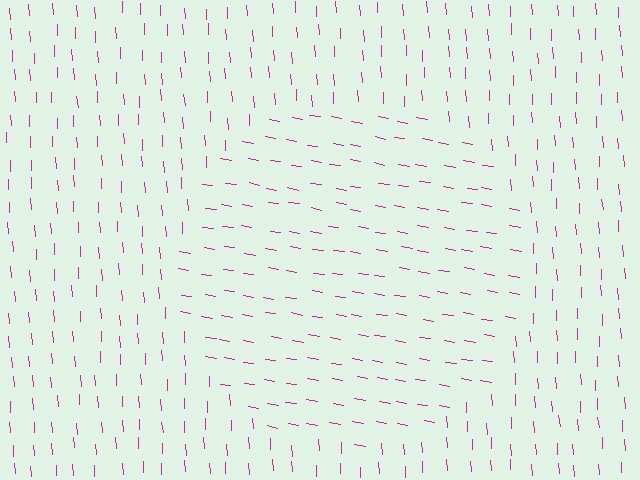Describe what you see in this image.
The image is filled with small magenta line segments. A circle region in the image has lines oriented differently from the surrounding lines, creating a visible texture boundary.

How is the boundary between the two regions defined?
The boundary is defined purely by a change in line orientation (approximately 77 degrees difference). All lines are the same color and thickness.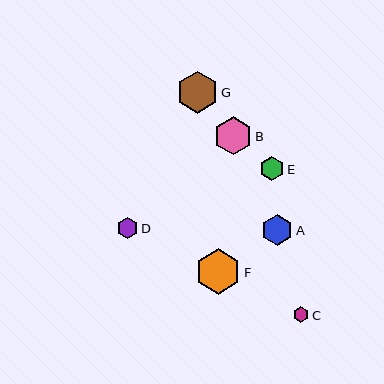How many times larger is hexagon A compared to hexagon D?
Hexagon A is approximately 1.5 times the size of hexagon D.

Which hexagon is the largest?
Hexagon F is the largest with a size of approximately 46 pixels.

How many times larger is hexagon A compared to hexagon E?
Hexagon A is approximately 1.3 times the size of hexagon E.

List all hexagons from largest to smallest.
From largest to smallest: F, G, B, A, E, D, C.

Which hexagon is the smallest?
Hexagon C is the smallest with a size of approximately 16 pixels.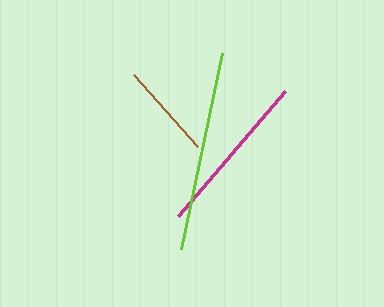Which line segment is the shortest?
The brown line is the shortest at approximately 97 pixels.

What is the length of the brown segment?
The brown segment is approximately 97 pixels long.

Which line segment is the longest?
The lime line is the longest at approximately 200 pixels.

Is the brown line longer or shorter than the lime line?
The lime line is longer than the brown line.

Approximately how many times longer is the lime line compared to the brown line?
The lime line is approximately 2.1 times the length of the brown line.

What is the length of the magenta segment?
The magenta segment is approximately 164 pixels long.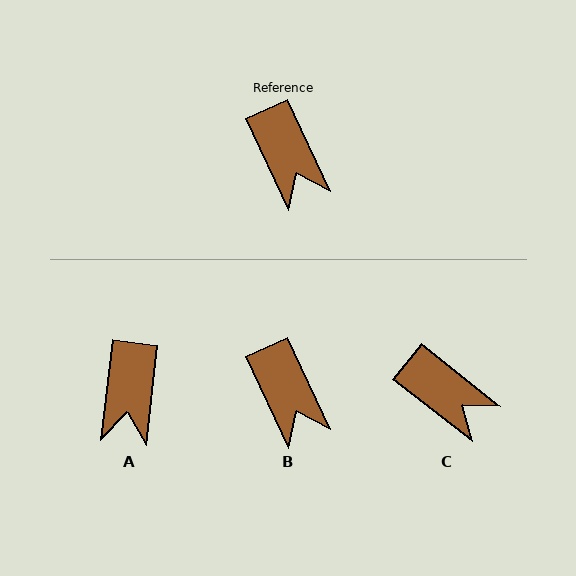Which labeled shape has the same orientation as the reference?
B.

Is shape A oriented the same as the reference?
No, it is off by about 32 degrees.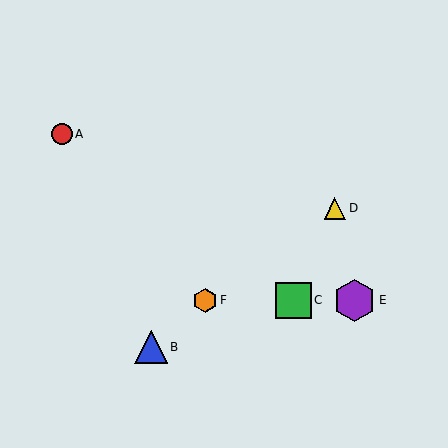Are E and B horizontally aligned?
No, E is at y≈300 and B is at y≈347.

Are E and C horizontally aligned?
Yes, both are at y≈300.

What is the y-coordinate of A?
Object A is at y≈134.